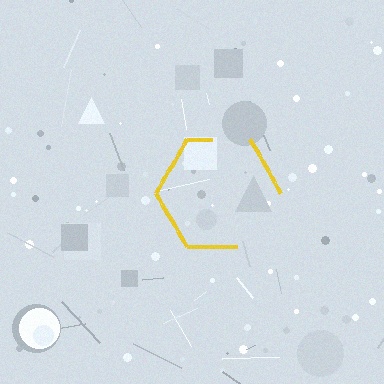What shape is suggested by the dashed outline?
The dashed outline suggests a hexagon.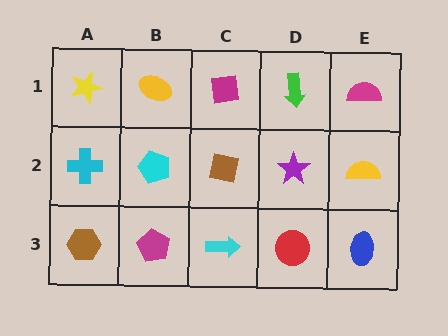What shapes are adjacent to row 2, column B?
A yellow ellipse (row 1, column B), a magenta pentagon (row 3, column B), a cyan cross (row 2, column A), a brown square (row 2, column C).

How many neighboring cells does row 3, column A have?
2.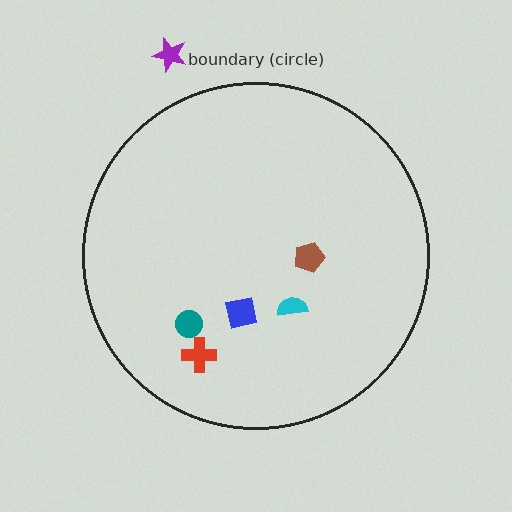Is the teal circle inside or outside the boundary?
Inside.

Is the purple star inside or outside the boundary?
Outside.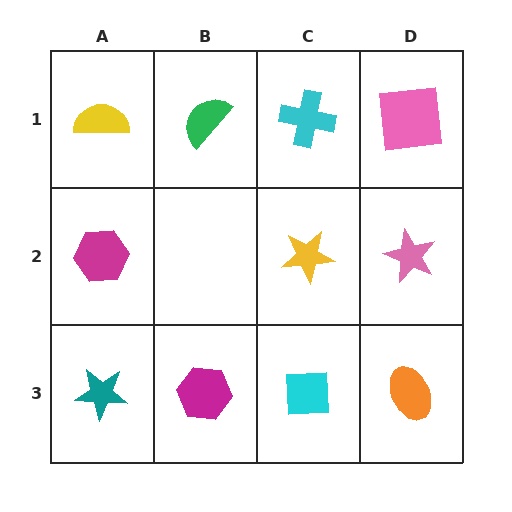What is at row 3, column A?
A teal star.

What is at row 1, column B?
A green semicircle.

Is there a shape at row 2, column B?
No, that cell is empty.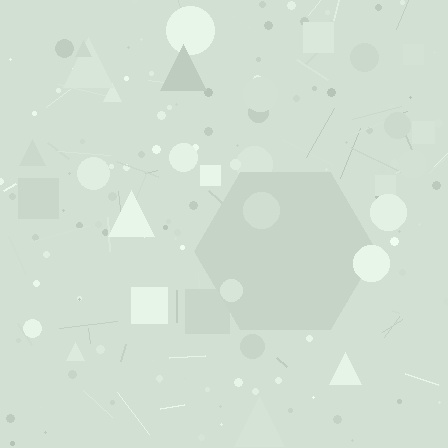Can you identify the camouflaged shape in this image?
The camouflaged shape is a hexagon.